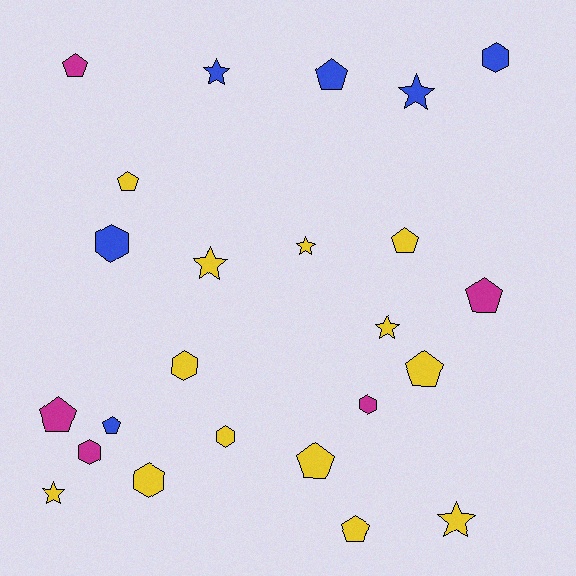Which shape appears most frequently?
Pentagon, with 10 objects.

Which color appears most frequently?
Yellow, with 13 objects.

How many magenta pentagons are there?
There are 3 magenta pentagons.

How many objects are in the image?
There are 24 objects.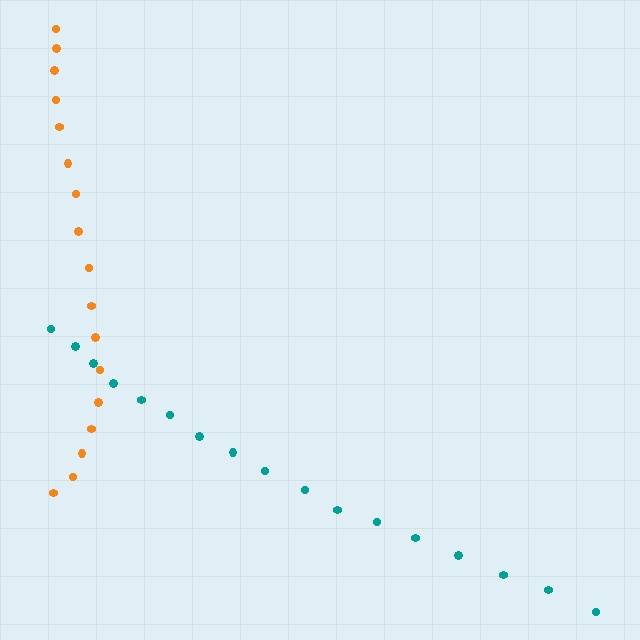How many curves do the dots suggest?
There are 2 distinct paths.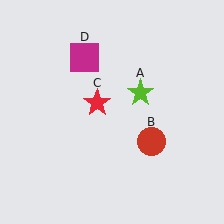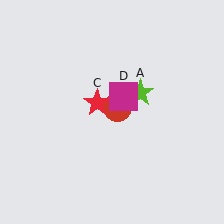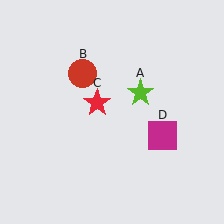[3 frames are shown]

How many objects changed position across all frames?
2 objects changed position: red circle (object B), magenta square (object D).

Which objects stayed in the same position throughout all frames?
Lime star (object A) and red star (object C) remained stationary.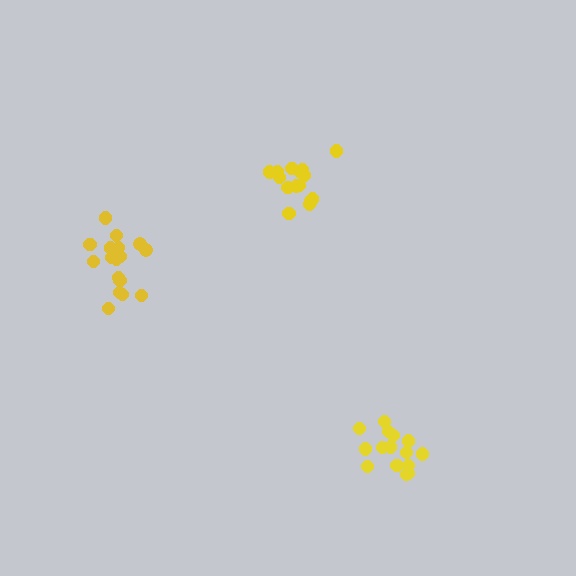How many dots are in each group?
Group 1: 15 dots, Group 2: 15 dots, Group 3: 18 dots (48 total).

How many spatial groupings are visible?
There are 3 spatial groupings.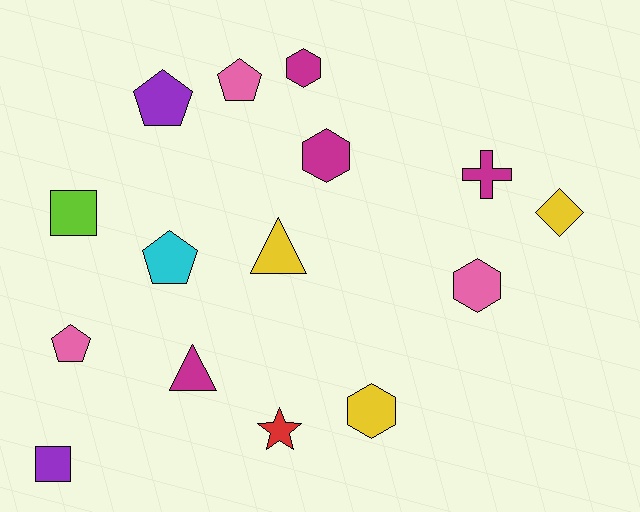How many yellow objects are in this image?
There are 3 yellow objects.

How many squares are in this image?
There are 2 squares.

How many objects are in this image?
There are 15 objects.